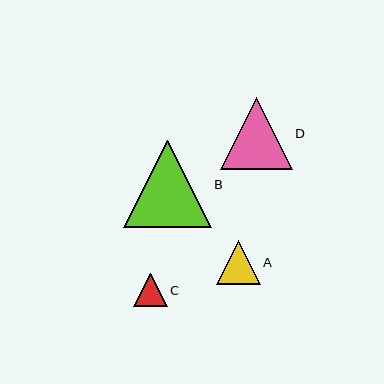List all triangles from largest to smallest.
From largest to smallest: B, D, A, C.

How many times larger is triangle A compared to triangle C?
Triangle A is approximately 1.3 times the size of triangle C.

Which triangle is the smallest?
Triangle C is the smallest with a size of approximately 33 pixels.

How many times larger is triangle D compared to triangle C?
Triangle D is approximately 2.2 times the size of triangle C.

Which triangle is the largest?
Triangle B is the largest with a size of approximately 87 pixels.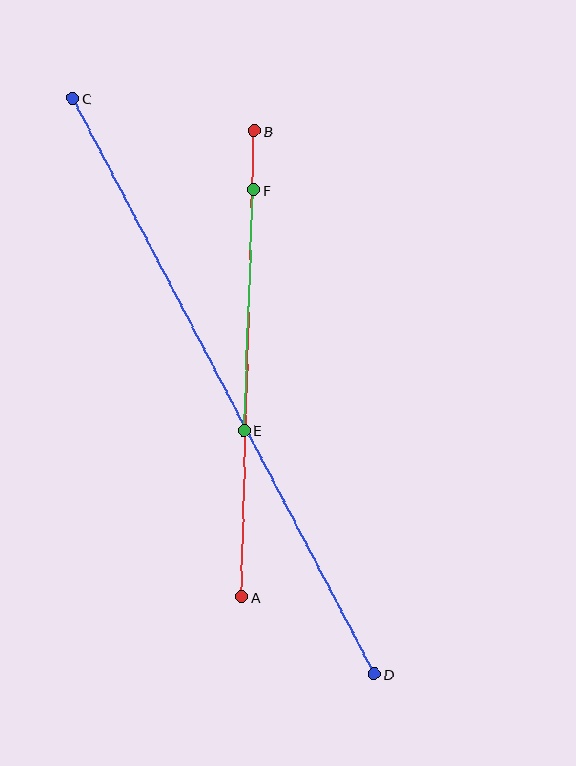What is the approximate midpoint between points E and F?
The midpoint is at approximately (249, 310) pixels.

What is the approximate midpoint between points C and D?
The midpoint is at approximately (224, 386) pixels.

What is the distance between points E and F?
The distance is approximately 240 pixels.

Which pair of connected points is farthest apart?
Points C and D are farthest apart.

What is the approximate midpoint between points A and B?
The midpoint is at approximately (248, 364) pixels.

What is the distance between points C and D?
The distance is approximately 649 pixels.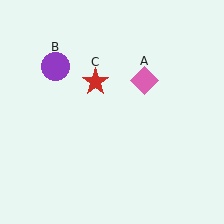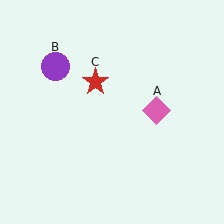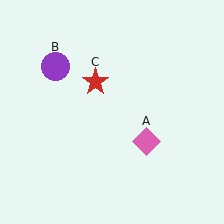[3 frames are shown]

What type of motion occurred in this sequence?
The pink diamond (object A) rotated clockwise around the center of the scene.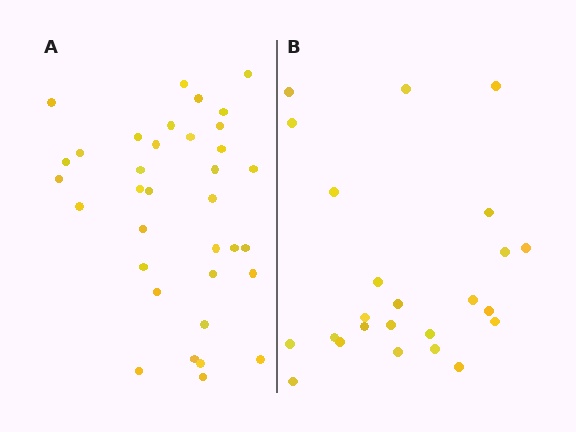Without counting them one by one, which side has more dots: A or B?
Region A (the left region) has more dots.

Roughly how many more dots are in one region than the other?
Region A has roughly 12 or so more dots than region B.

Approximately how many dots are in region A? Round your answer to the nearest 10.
About 40 dots. (The exact count is 35, which rounds to 40.)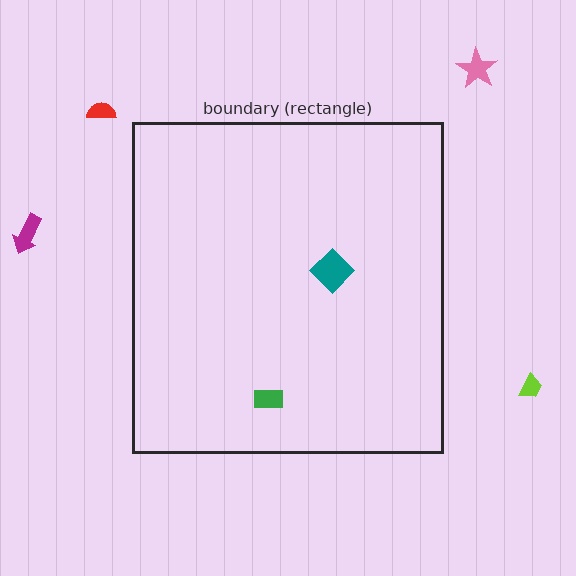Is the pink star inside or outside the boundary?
Outside.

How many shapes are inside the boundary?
2 inside, 4 outside.